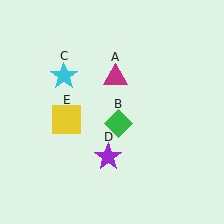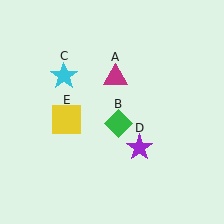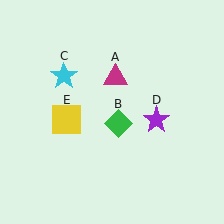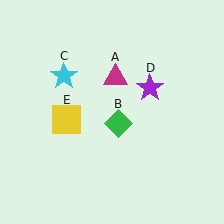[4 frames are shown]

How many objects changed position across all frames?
1 object changed position: purple star (object D).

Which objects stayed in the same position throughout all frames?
Magenta triangle (object A) and green diamond (object B) and cyan star (object C) and yellow square (object E) remained stationary.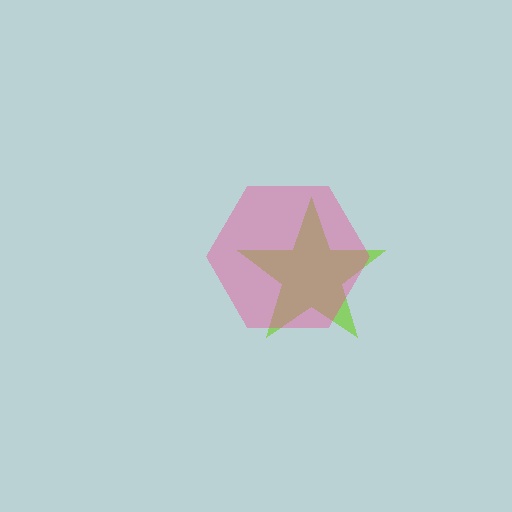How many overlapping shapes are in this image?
There are 2 overlapping shapes in the image.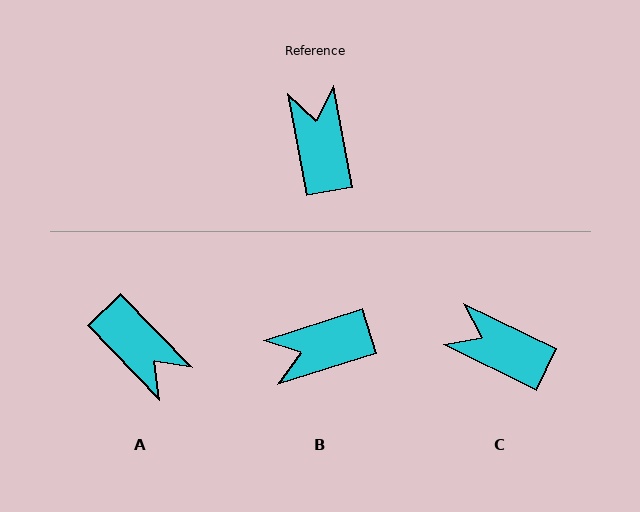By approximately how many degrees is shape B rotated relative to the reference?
Approximately 97 degrees counter-clockwise.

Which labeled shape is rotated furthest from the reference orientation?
A, about 146 degrees away.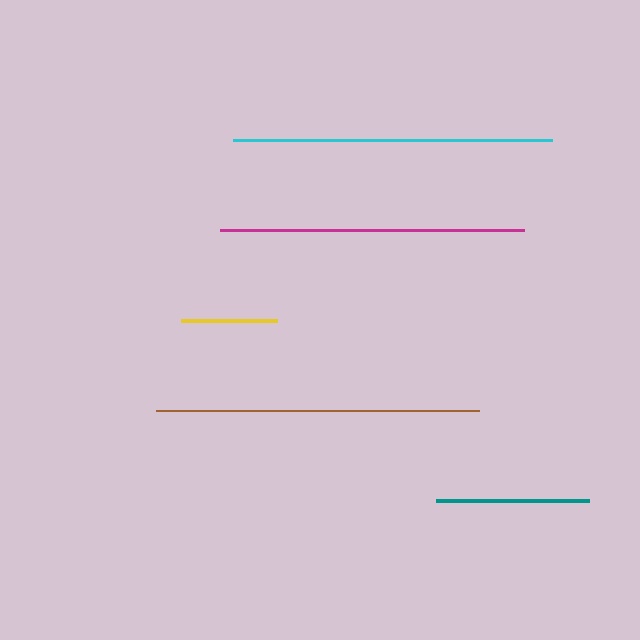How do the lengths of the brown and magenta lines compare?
The brown and magenta lines are approximately the same length.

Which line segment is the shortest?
The yellow line is the shortest at approximately 96 pixels.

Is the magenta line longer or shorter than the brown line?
The brown line is longer than the magenta line.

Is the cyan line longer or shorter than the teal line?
The cyan line is longer than the teal line.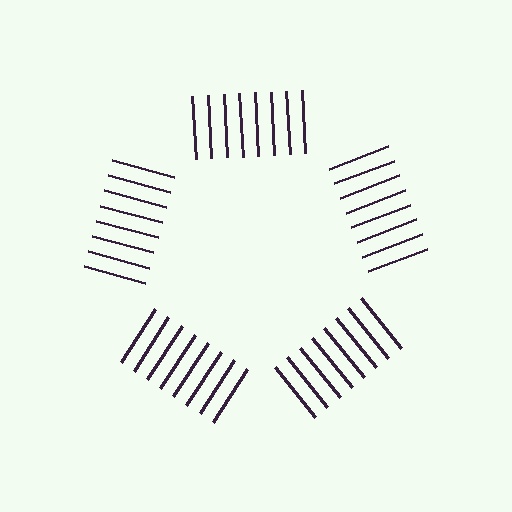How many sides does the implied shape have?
5 sides — the line-ends trace a pentagon.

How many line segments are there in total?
40 — 8 along each of the 5 edges.